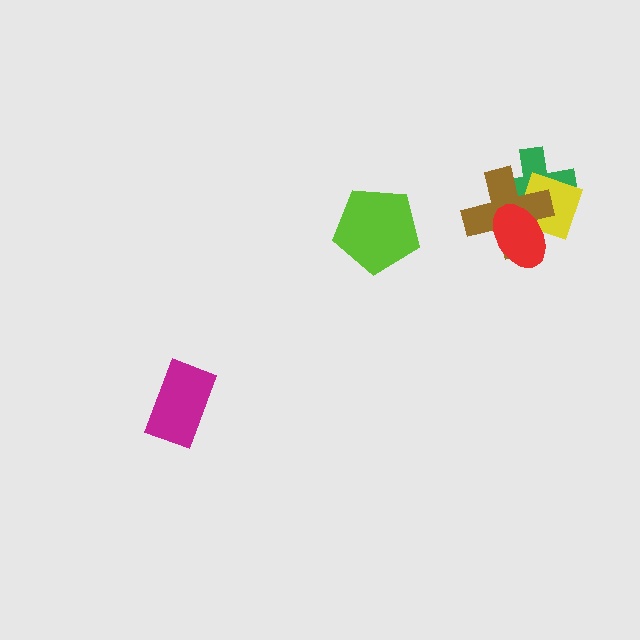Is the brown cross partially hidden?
Yes, it is partially covered by another shape.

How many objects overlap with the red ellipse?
3 objects overlap with the red ellipse.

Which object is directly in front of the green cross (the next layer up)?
The yellow square is directly in front of the green cross.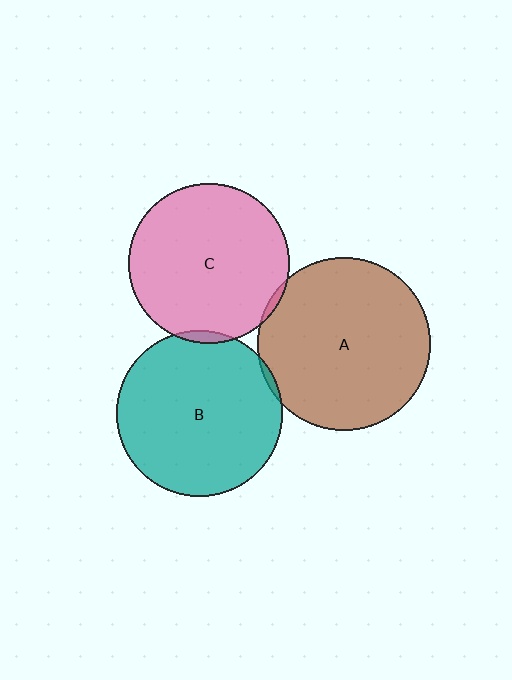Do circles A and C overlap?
Yes.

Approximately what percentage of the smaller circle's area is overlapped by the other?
Approximately 5%.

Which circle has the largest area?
Circle A (brown).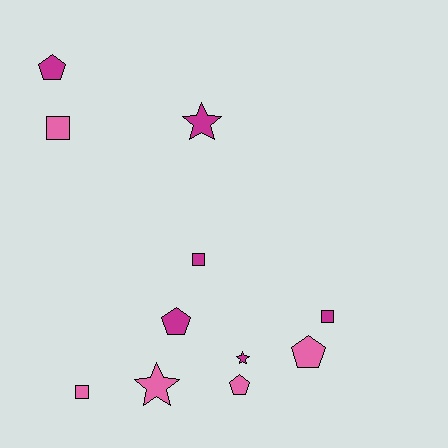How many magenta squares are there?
There are 2 magenta squares.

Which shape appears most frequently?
Pentagon, with 4 objects.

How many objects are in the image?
There are 11 objects.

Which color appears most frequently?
Magenta, with 6 objects.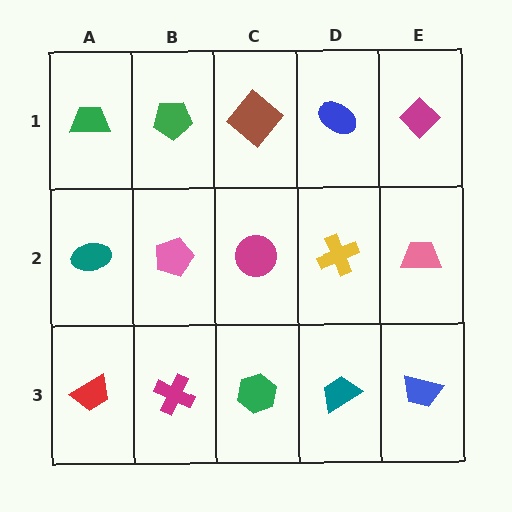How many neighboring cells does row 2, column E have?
3.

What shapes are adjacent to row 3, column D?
A yellow cross (row 2, column D), a green hexagon (row 3, column C), a blue trapezoid (row 3, column E).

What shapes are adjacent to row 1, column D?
A yellow cross (row 2, column D), a brown diamond (row 1, column C), a magenta diamond (row 1, column E).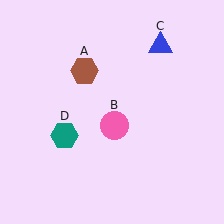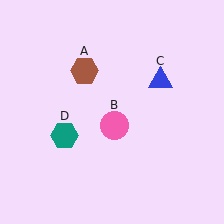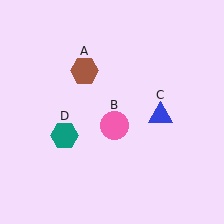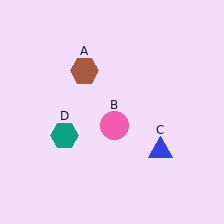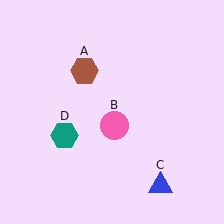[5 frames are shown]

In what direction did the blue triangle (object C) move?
The blue triangle (object C) moved down.